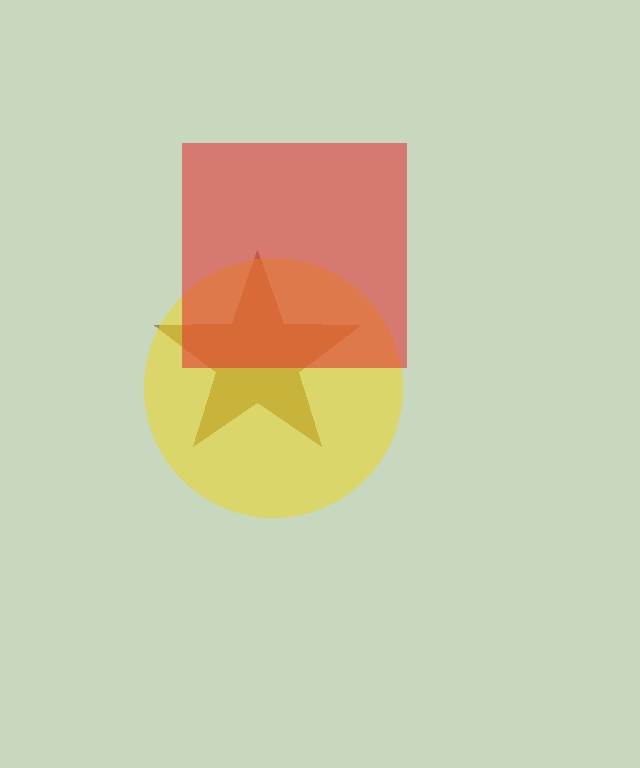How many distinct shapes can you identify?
There are 3 distinct shapes: a brown star, a yellow circle, a red square.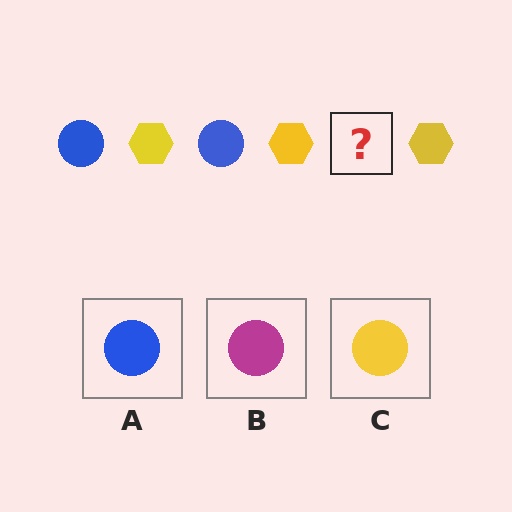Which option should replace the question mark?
Option A.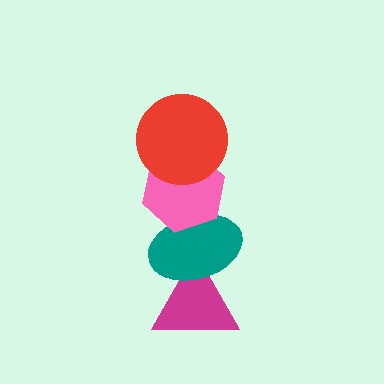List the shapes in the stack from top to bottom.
From top to bottom: the red circle, the pink hexagon, the teal ellipse, the magenta triangle.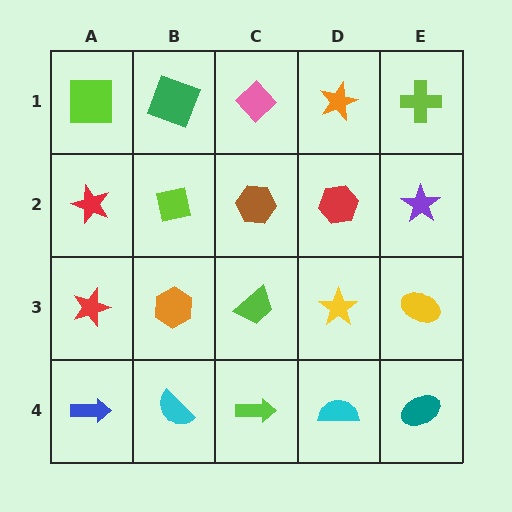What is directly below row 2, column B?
An orange hexagon.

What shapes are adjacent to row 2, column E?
A lime cross (row 1, column E), a yellow ellipse (row 3, column E), a red hexagon (row 2, column D).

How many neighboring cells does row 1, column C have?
3.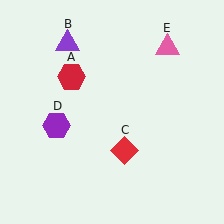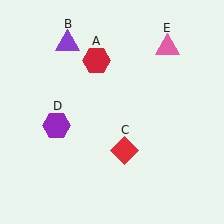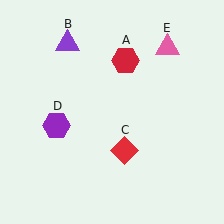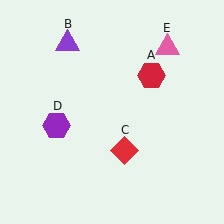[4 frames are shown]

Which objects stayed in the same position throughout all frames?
Purple triangle (object B) and red diamond (object C) and purple hexagon (object D) and pink triangle (object E) remained stationary.